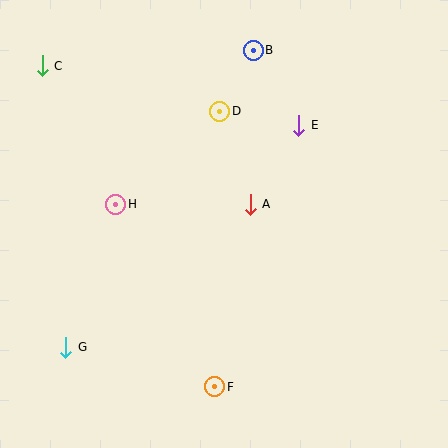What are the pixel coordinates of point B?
Point B is at (253, 50).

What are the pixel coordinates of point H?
Point H is at (116, 204).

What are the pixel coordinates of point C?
Point C is at (42, 66).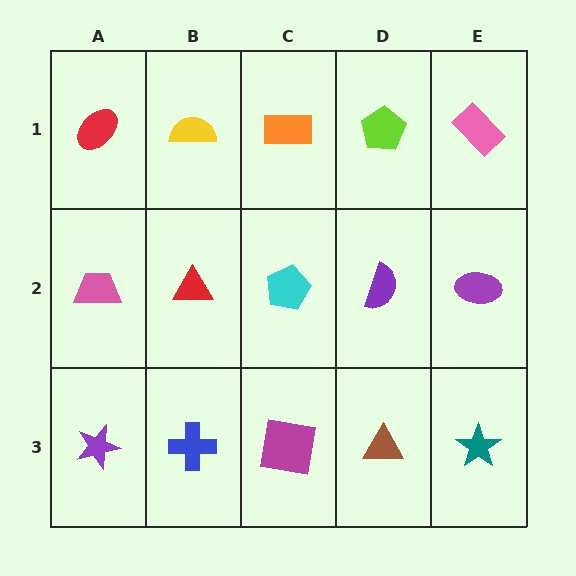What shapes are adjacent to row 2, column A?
A red ellipse (row 1, column A), a purple star (row 3, column A), a red triangle (row 2, column B).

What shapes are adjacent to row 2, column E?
A pink rectangle (row 1, column E), a teal star (row 3, column E), a purple semicircle (row 2, column D).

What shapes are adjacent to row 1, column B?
A red triangle (row 2, column B), a red ellipse (row 1, column A), an orange rectangle (row 1, column C).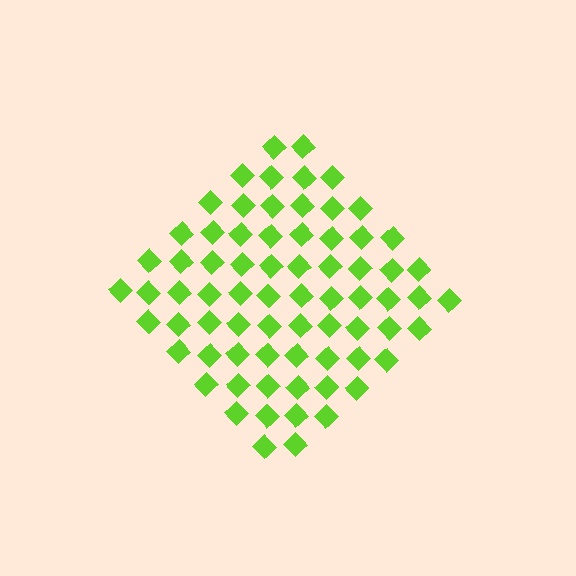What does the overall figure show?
The overall figure shows a diamond.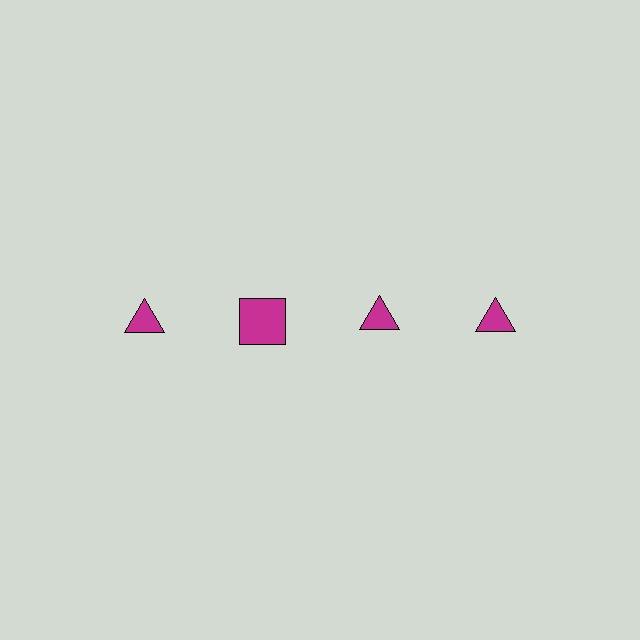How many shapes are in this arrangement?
There are 4 shapes arranged in a grid pattern.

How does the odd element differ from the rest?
It has a different shape: square instead of triangle.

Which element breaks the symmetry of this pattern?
The magenta square in the top row, second from left column breaks the symmetry. All other shapes are magenta triangles.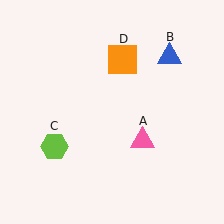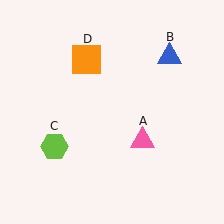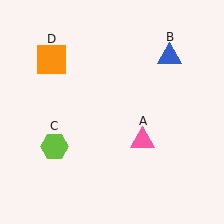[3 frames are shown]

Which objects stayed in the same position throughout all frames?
Pink triangle (object A) and blue triangle (object B) and lime hexagon (object C) remained stationary.